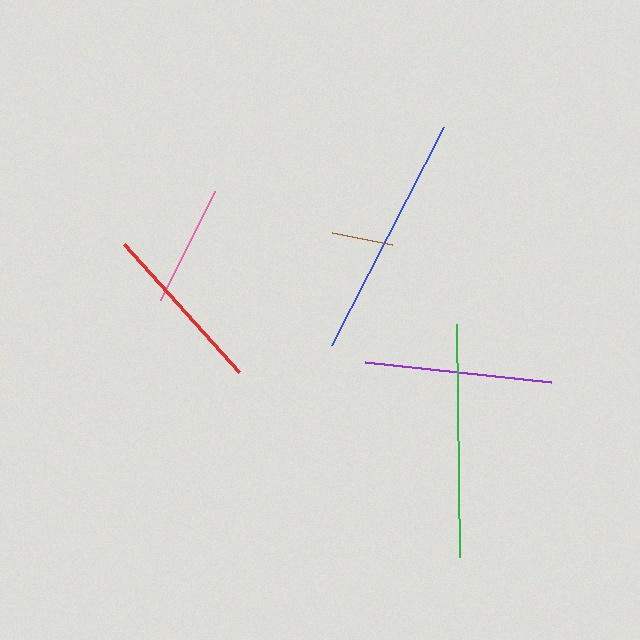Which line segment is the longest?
The blue line is the longest at approximately 245 pixels.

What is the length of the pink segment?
The pink segment is approximately 121 pixels long.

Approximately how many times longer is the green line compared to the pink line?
The green line is approximately 1.9 times the length of the pink line.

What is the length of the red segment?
The red segment is approximately 172 pixels long.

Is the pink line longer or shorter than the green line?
The green line is longer than the pink line.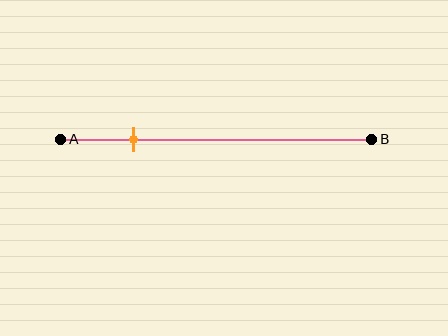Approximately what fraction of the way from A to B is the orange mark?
The orange mark is approximately 25% of the way from A to B.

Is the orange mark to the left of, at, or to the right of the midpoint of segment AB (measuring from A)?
The orange mark is to the left of the midpoint of segment AB.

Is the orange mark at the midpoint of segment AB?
No, the mark is at about 25% from A, not at the 50% midpoint.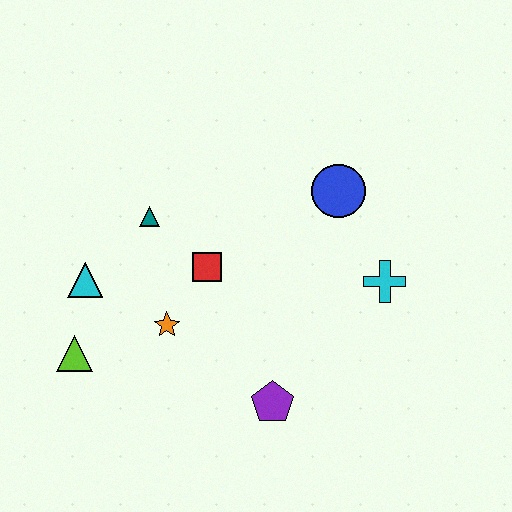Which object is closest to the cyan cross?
The blue circle is closest to the cyan cross.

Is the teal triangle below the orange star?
No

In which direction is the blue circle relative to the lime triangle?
The blue circle is to the right of the lime triangle.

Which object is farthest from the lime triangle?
The cyan cross is farthest from the lime triangle.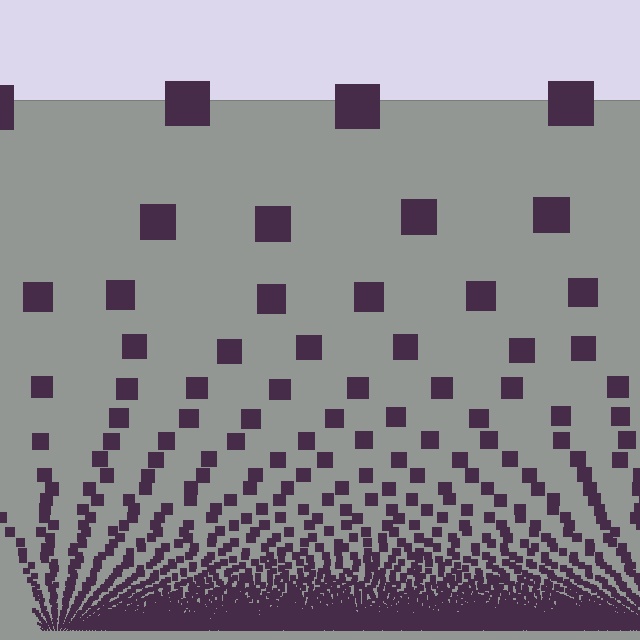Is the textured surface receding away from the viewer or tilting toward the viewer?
The surface appears to tilt toward the viewer. Texture elements get larger and sparser toward the top.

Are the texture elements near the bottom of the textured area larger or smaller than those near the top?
Smaller. The gradient is inverted — elements near the bottom are smaller and denser.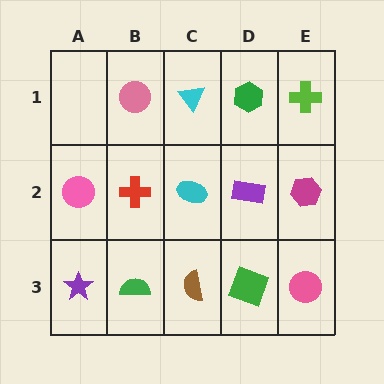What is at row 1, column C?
A cyan triangle.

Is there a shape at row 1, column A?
No, that cell is empty.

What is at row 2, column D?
A purple rectangle.